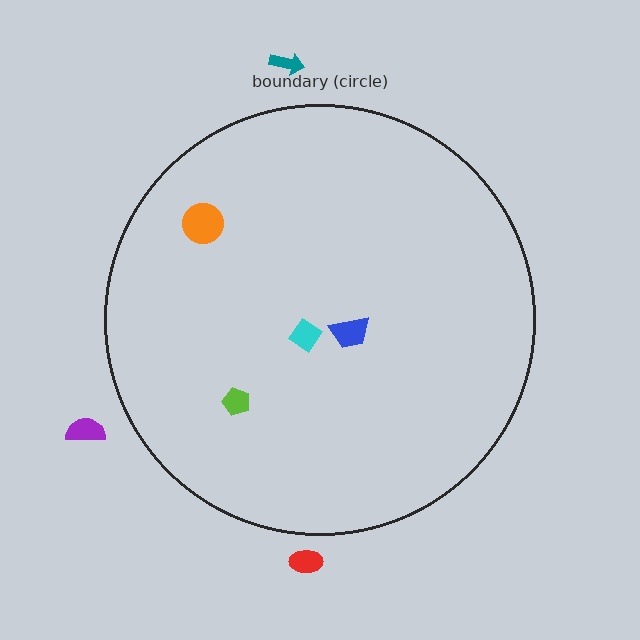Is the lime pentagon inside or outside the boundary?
Inside.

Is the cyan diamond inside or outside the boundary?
Inside.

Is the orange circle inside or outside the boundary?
Inside.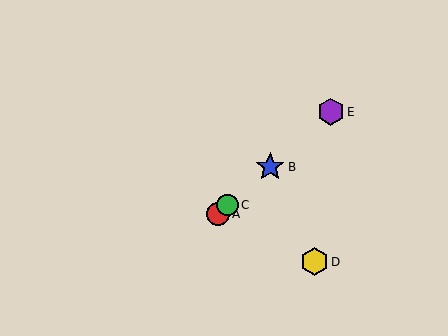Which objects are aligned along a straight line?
Objects A, B, C, E are aligned along a straight line.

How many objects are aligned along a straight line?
4 objects (A, B, C, E) are aligned along a straight line.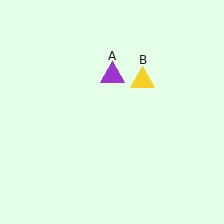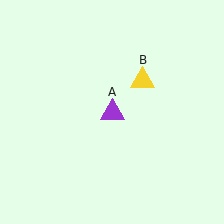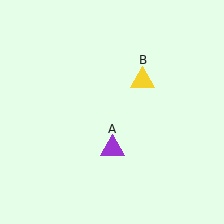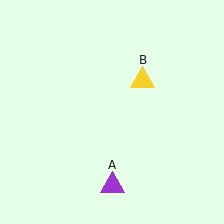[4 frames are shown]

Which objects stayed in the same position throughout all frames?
Yellow triangle (object B) remained stationary.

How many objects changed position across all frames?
1 object changed position: purple triangle (object A).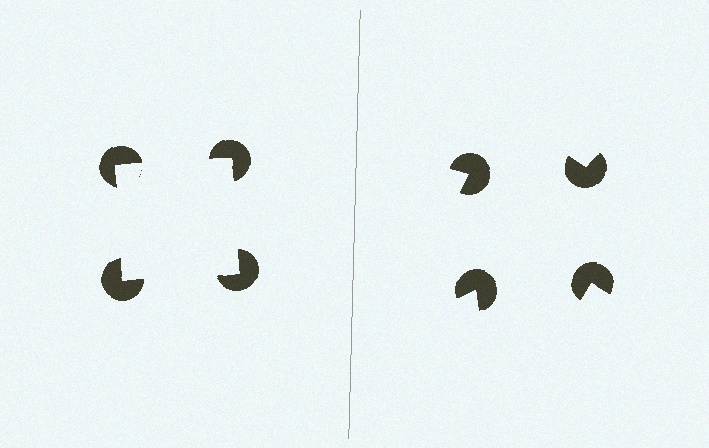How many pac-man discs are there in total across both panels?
8 — 4 on each side.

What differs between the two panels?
The pac-man discs are positioned identically on both sides; only the wedge orientations differ. On the left they align to a square; on the right they are misaligned.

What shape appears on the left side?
An illusory square.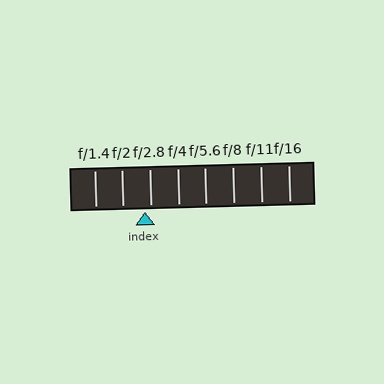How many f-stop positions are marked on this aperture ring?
There are 8 f-stop positions marked.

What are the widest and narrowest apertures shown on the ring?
The widest aperture shown is f/1.4 and the narrowest is f/16.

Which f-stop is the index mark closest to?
The index mark is closest to f/2.8.